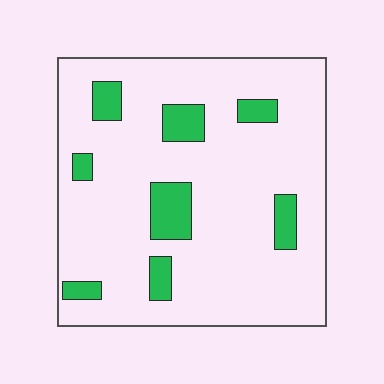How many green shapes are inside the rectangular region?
8.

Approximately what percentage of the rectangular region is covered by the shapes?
Approximately 15%.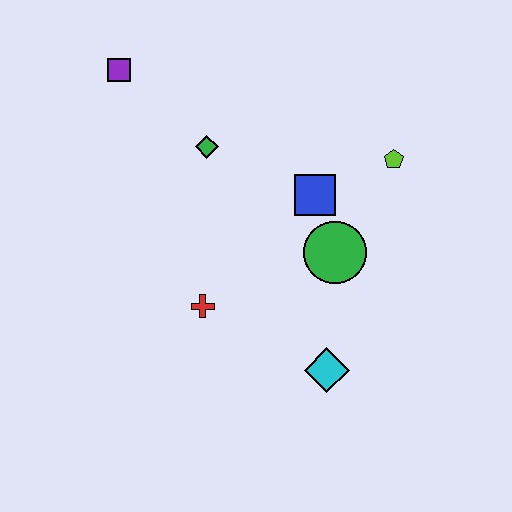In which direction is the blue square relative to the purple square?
The blue square is to the right of the purple square.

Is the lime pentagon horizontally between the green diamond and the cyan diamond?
No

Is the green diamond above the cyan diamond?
Yes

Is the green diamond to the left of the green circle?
Yes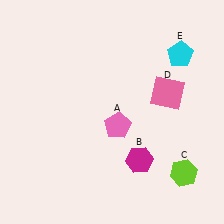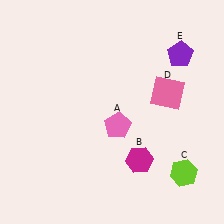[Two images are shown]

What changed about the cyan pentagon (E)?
In Image 1, E is cyan. In Image 2, it changed to purple.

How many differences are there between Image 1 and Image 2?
There is 1 difference between the two images.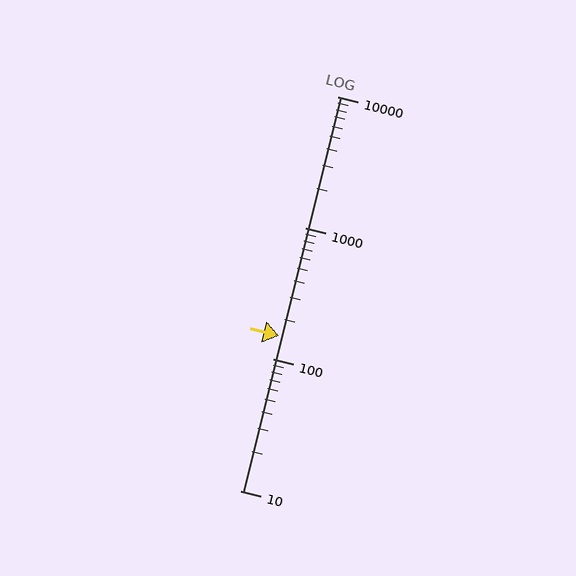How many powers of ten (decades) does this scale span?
The scale spans 3 decades, from 10 to 10000.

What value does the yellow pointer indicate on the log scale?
The pointer indicates approximately 150.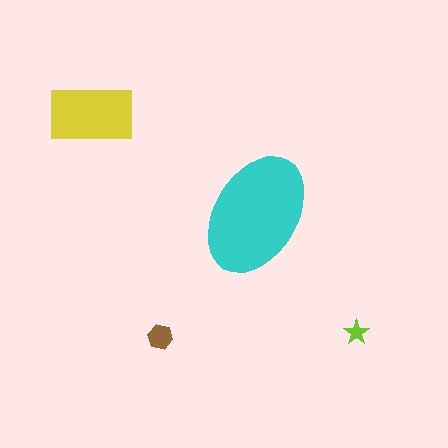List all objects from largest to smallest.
The cyan ellipse, the yellow rectangle, the brown hexagon, the lime star.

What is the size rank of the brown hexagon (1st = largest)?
3rd.